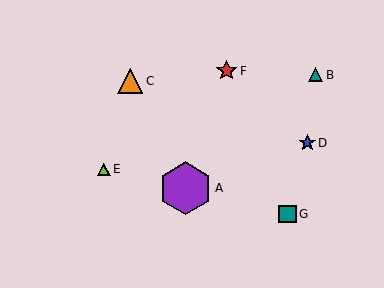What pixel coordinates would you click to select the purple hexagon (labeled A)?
Click at (185, 188) to select the purple hexagon A.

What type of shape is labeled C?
Shape C is an orange triangle.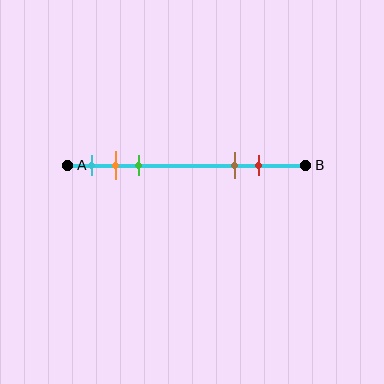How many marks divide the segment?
There are 5 marks dividing the segment.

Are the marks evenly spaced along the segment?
No, the marks are not evenly spaced.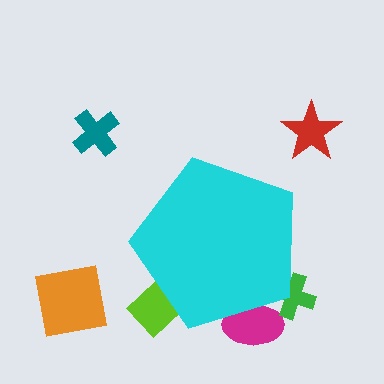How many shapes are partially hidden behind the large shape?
3 shapes are partially hidden.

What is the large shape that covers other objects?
A cyan pentagon.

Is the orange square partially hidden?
No, the orange square is fully visible.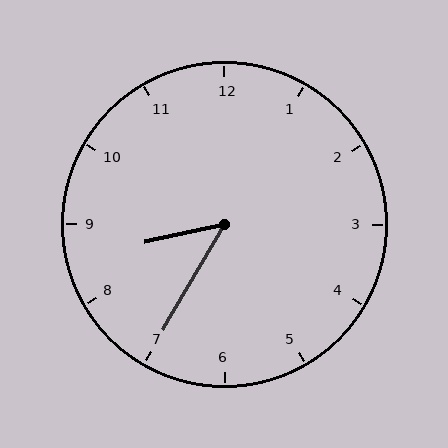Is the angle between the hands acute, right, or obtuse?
It is acute.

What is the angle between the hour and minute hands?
Approximately 48 degrees.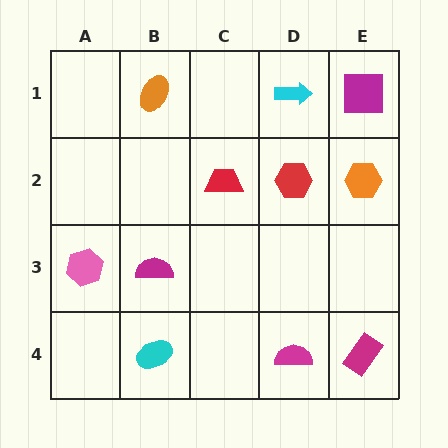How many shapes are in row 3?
2 shapes.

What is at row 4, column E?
A magenta rectangle.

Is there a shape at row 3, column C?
No, that cell is empty.